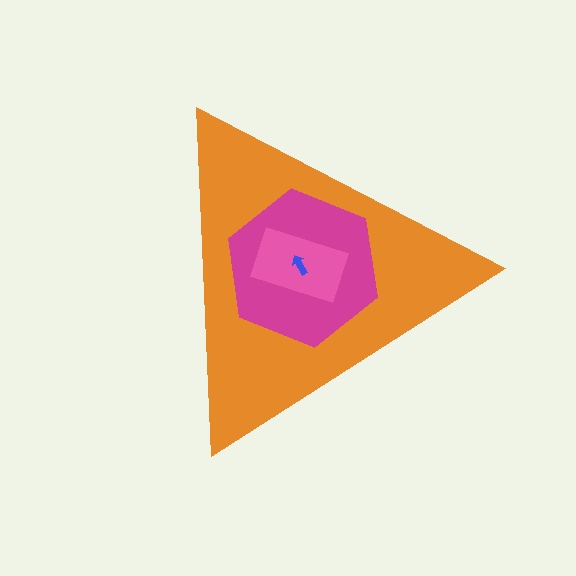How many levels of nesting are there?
4.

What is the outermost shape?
The orange triangle.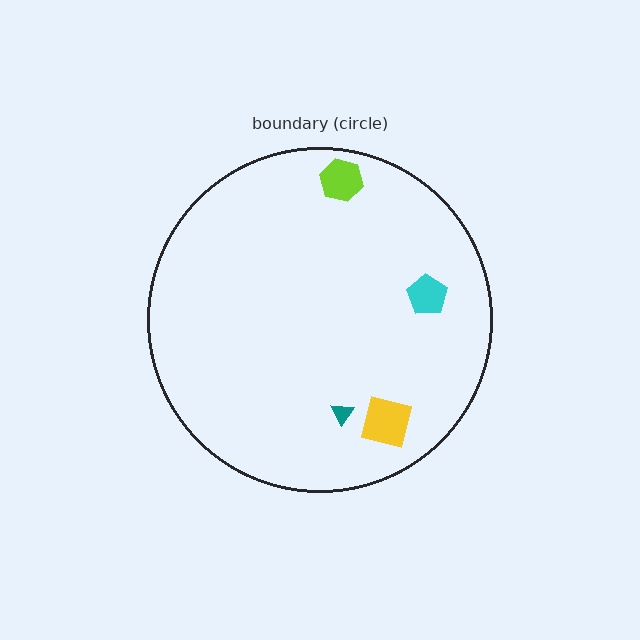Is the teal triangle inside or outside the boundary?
Inside.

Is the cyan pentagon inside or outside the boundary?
Inside.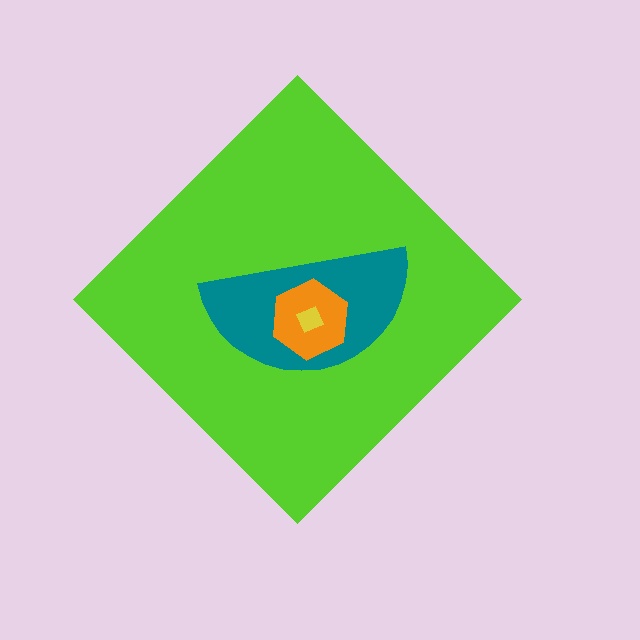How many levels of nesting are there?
4.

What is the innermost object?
The yellow square.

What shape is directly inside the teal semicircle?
The orange hexagon.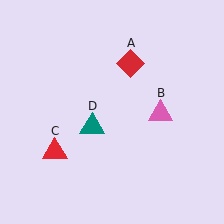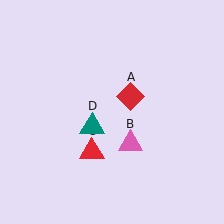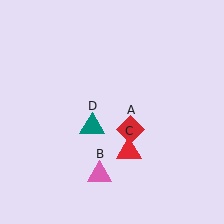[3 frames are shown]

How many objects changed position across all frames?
3 objects changed position: red diamond (object A), pink triangle (object B), red triangle (object C).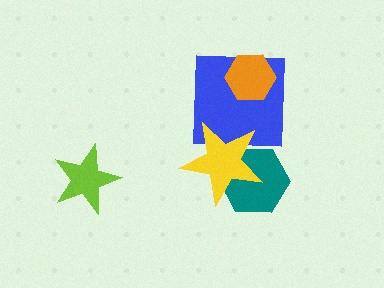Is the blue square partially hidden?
Yes, it is partially covered by another shape.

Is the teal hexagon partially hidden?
Yes, it is partially covered by another shape.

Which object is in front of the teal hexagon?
The yellow star is in front of the teal hexagon.